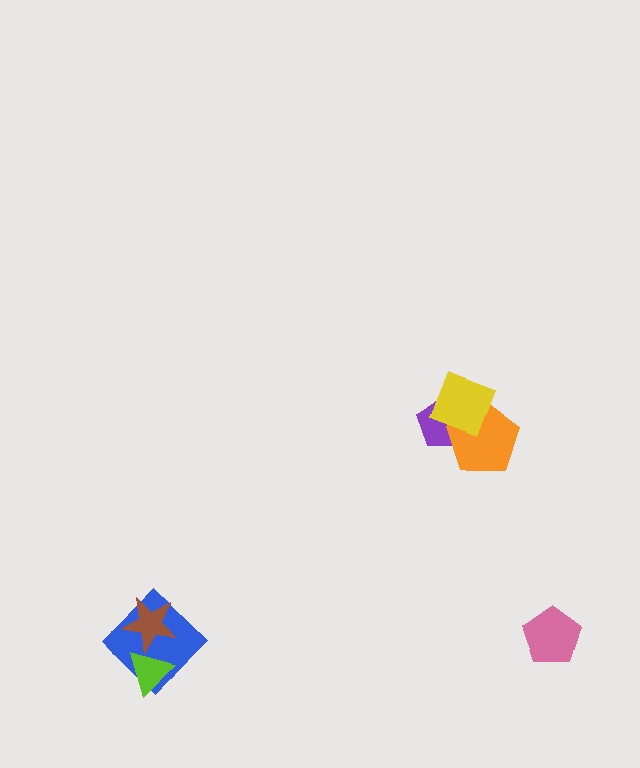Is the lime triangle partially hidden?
Yes, it is partially covered by another shape.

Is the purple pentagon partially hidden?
Yes, it is partially covered by another shape.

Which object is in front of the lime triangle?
The brown star is in front of the lime triangle.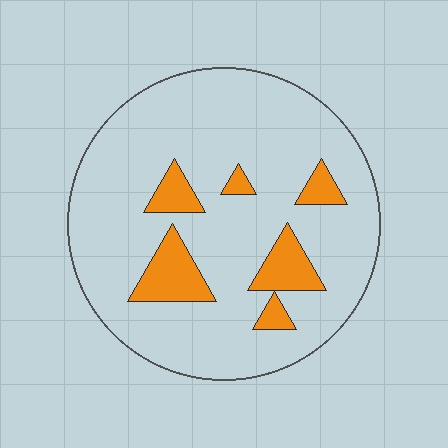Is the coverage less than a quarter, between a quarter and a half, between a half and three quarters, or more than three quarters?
Less than a quarter.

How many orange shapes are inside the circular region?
6.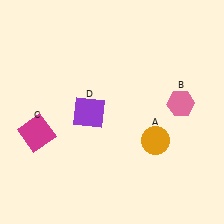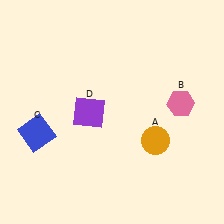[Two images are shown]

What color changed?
The square (C) changed from magenta in Image 1 to blue in Image 2.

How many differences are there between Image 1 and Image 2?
There is 1 difference between the two images.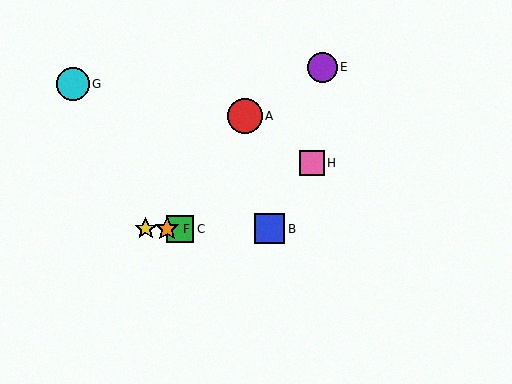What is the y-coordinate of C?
Object C is at y≈229.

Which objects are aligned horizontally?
Objects B, C, D, F are aligned horizontally.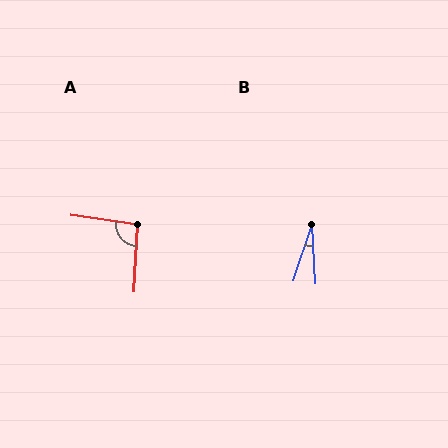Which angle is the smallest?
B, at approximately 22 degrees.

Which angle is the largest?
A, at approximately 96 degrees.